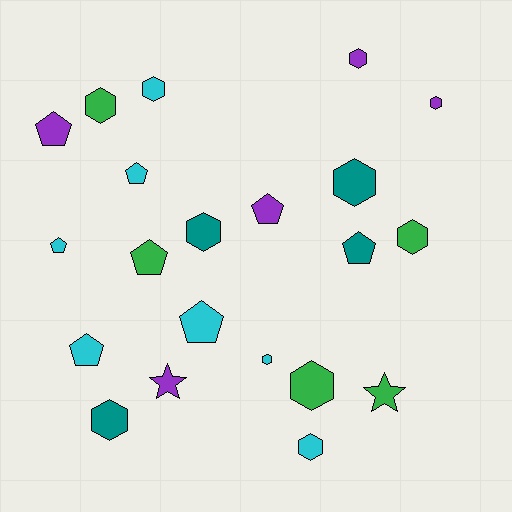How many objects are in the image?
There are 21 objects.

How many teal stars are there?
There are no teal stars.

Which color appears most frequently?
Cyan, with 7 objects.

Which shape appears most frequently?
Hexagon, with 11 objects.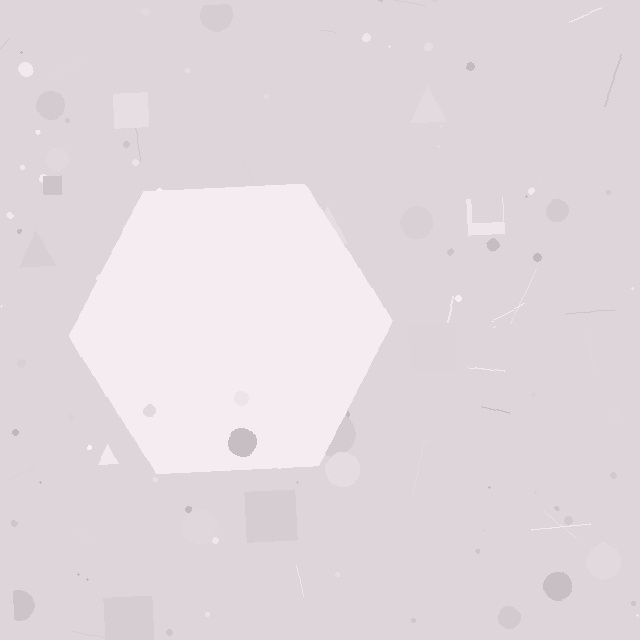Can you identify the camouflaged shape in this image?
The camouflaged shape is a hexagon.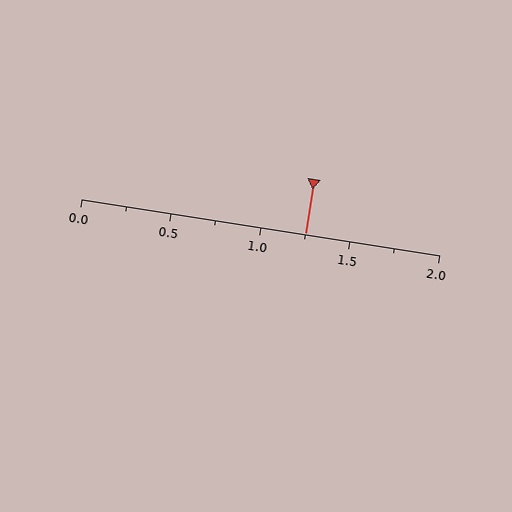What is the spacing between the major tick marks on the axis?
The major ticks are spaced 0.5 apart.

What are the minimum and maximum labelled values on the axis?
The axis runs from 0.0 to 2.0.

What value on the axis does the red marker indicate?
The marker indicates approximately 1.25.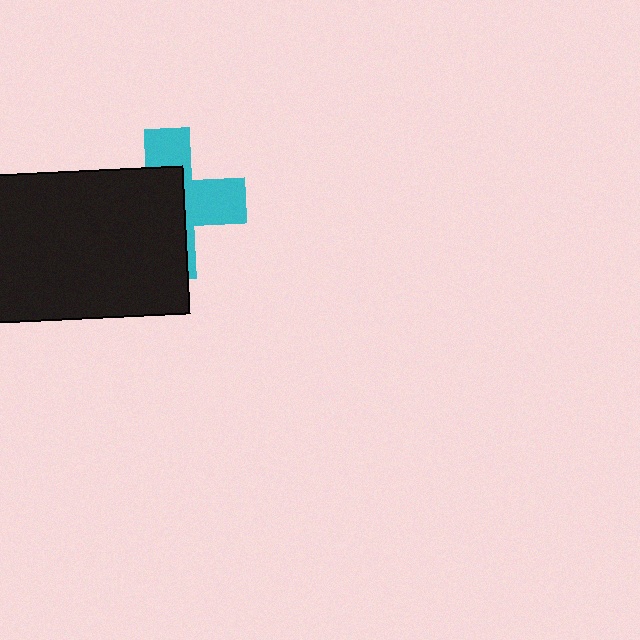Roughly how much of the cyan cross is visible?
A small part of it is visible (roughly 43%).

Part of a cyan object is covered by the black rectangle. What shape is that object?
It is a cross.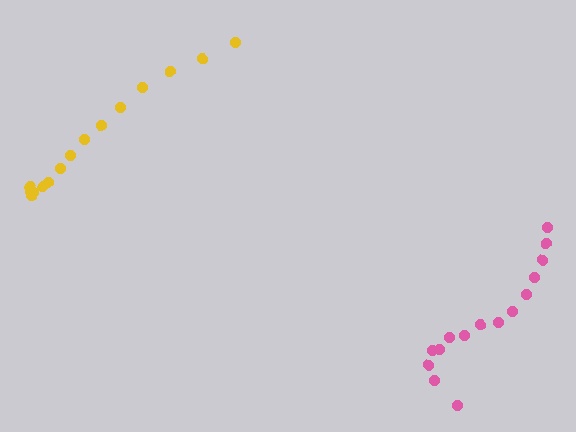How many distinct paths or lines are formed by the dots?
There are 2 distinct paths.